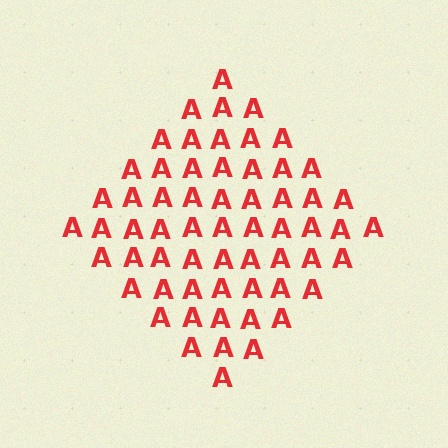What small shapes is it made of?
It is made of small letter A's.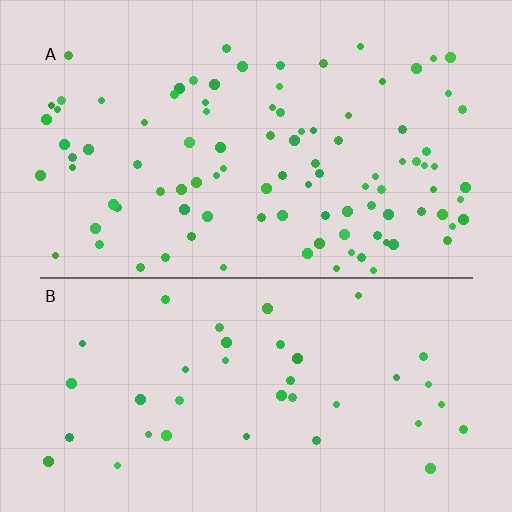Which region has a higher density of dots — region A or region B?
A (the top).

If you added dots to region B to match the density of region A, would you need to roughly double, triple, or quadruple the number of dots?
Approximately triple.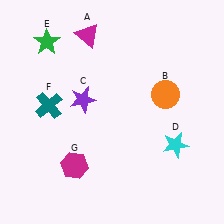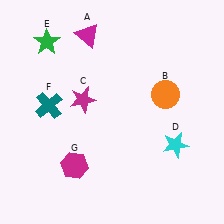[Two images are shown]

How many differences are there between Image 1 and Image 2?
There is 1 difference between the two images.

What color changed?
The star (C) changed from purple in Image 1 to magenta in Image 2.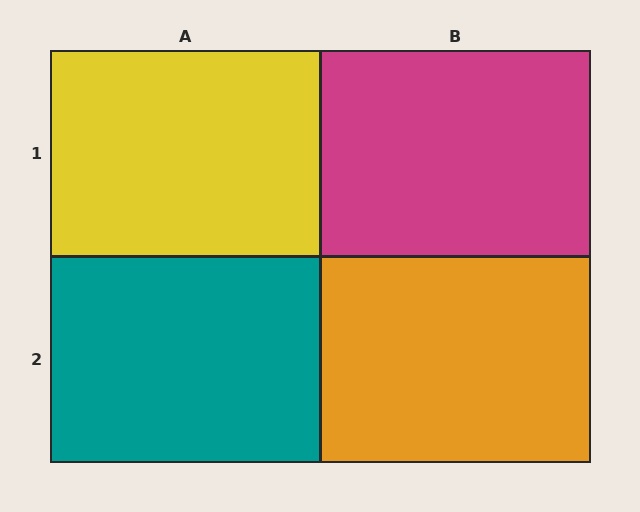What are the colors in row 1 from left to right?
Yellow, magenta.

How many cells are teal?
1 cell is teal.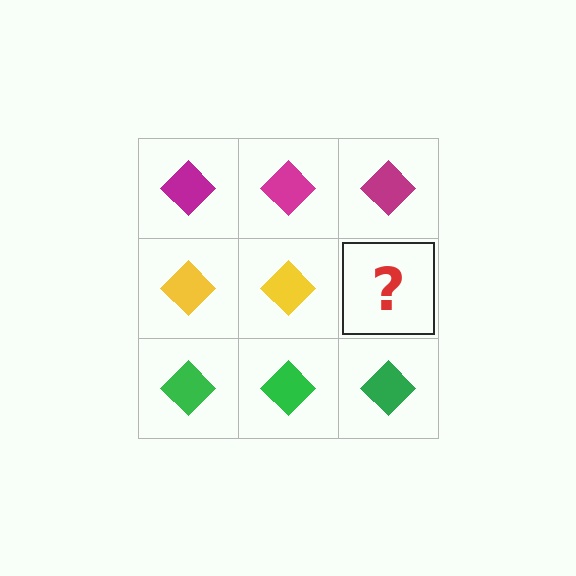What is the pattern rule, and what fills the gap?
The rule is that each row has a consistent color. The gap should be filled with a yellow diamond.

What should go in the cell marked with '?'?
The missing cell should contain a yellow diamond.